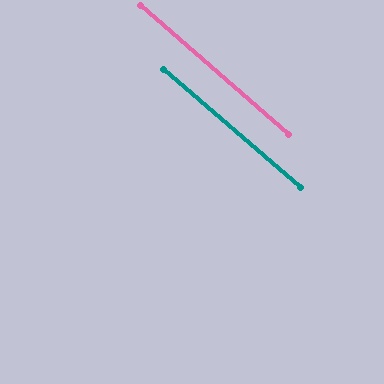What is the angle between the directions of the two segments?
Approximately 1 degree.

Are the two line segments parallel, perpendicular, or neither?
Parallel — their directions differ by only 0.5°.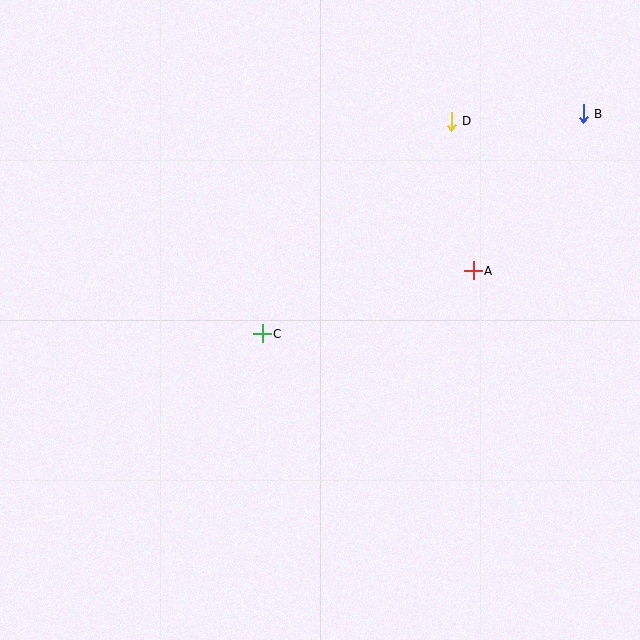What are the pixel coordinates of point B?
Point B is at (583, 114).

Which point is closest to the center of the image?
Point C at (262, 334) is closest to the center.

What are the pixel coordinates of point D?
Point D is at (451, 121).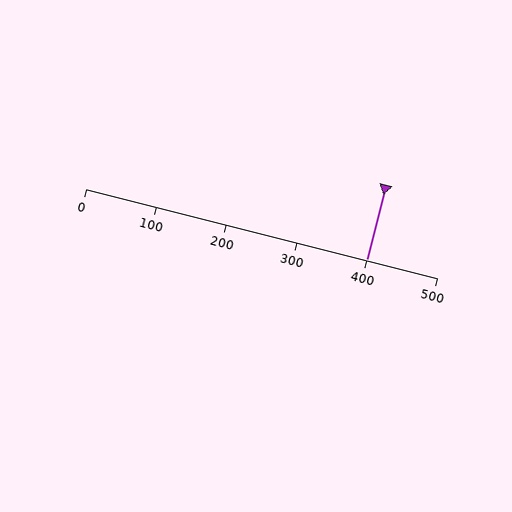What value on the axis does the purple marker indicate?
The marker indicates approximately 400.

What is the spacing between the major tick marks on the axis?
The major ticks are spaced 100 apart.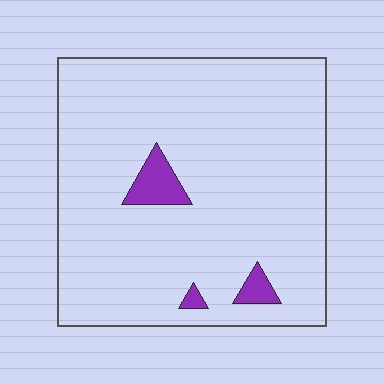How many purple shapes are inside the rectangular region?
3.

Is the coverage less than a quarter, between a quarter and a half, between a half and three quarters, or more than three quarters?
Less than a quarter.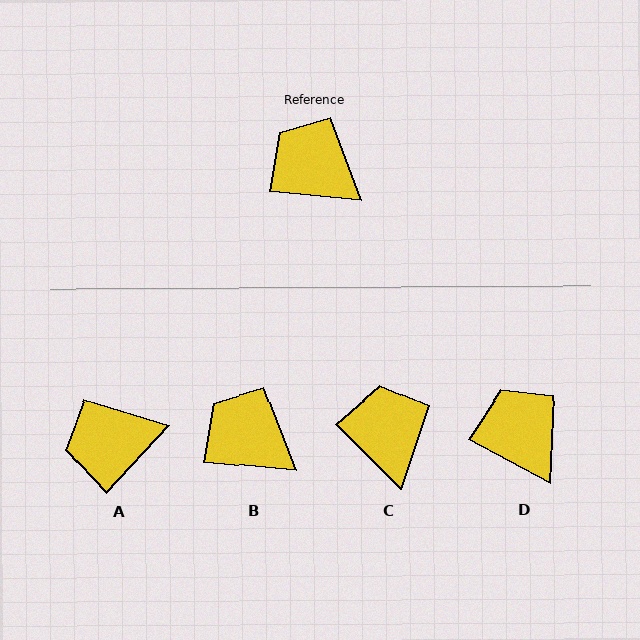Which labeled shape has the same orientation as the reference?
B.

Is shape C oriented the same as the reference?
No, it is off by about 40 degrees.